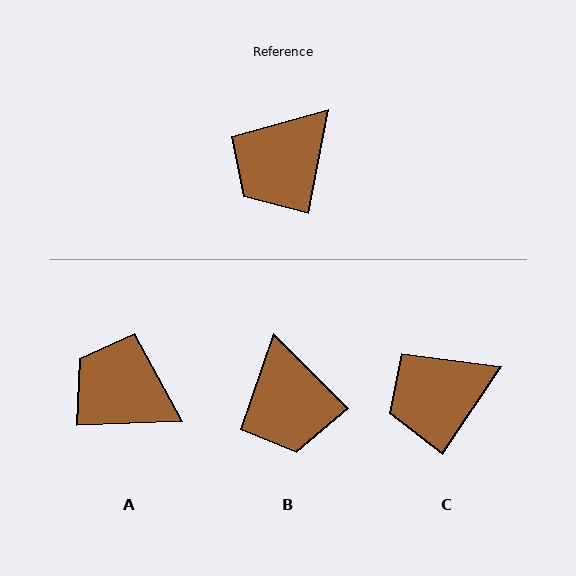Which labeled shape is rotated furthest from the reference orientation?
A, about 78 degrees away.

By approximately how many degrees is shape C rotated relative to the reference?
Approximately 23 degrees clockwise.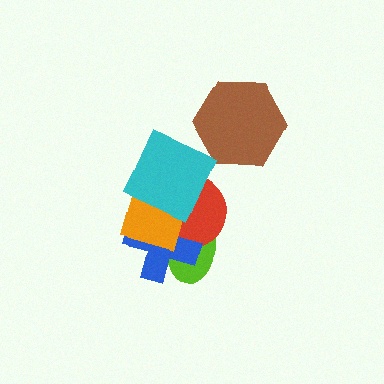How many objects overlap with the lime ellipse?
4 objects overlap with the lime ellipse.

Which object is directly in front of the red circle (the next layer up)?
The blue cross is directly in front of the red circle.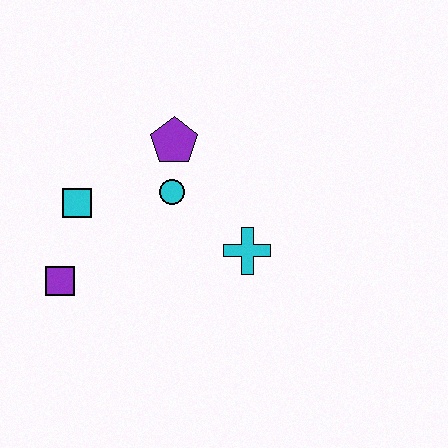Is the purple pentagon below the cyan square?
No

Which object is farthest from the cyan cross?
The purple square is farthest from the cyan cross.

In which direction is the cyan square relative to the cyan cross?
The cyan square is to the left of the cyan cross.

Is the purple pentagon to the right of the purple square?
Yes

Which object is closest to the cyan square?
The purple square is closest to the cyan square.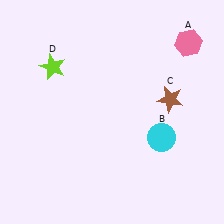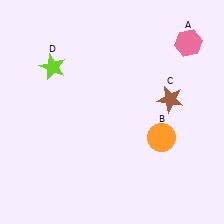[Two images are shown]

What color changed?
The circle (B) changed from cyan in Image 1 to orange in Image 2.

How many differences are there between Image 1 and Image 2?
There is 1 difference between the two images.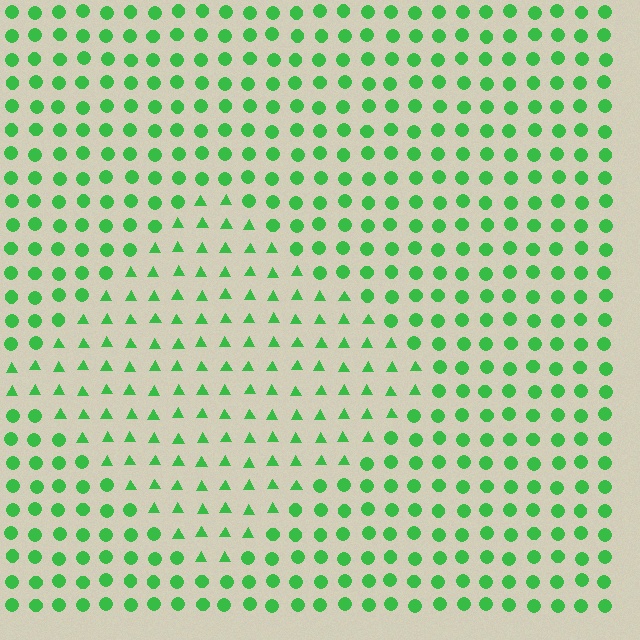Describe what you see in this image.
The image is filled with small green elements arranged in a uniform grid. A diamond-shaped region contains triangles, while the surrounding area contains circles. The boundary is defined purely by the change in element shape.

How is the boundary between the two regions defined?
The boundary is defined by a change in element shape: triangles inside vs. circles outside. All elements share the same color and spacing.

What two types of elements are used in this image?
The image uses triangles inside the diamond region and circles outside it.